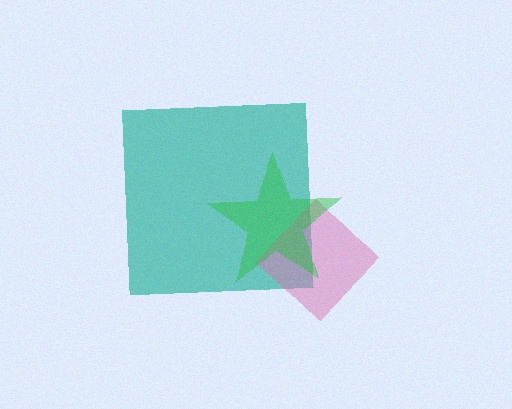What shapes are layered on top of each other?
The layered shapes are: a teal square, a pink diamond, a green star.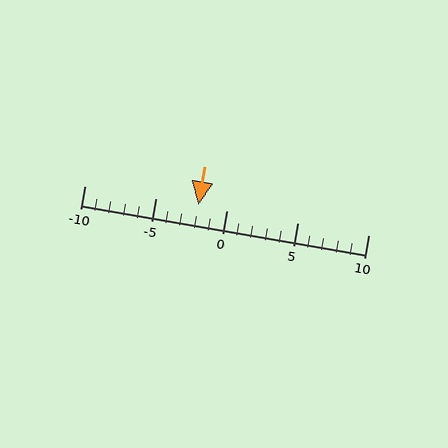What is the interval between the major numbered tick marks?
The major tick marks are spaced 5 units apart.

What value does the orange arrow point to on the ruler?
The orange arrow points to approximately -2.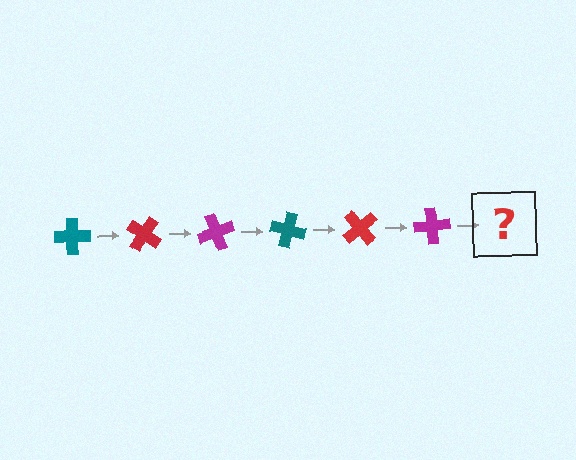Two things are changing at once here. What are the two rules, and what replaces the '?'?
The two rules are that it rotates 35 degrees each step and the color cycles through teal, red, and magenta. The '?' should be a teal cross, rotated 210 degrees from the start.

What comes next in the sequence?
The next element should be a teal cross, rotated 210 degrees from the start.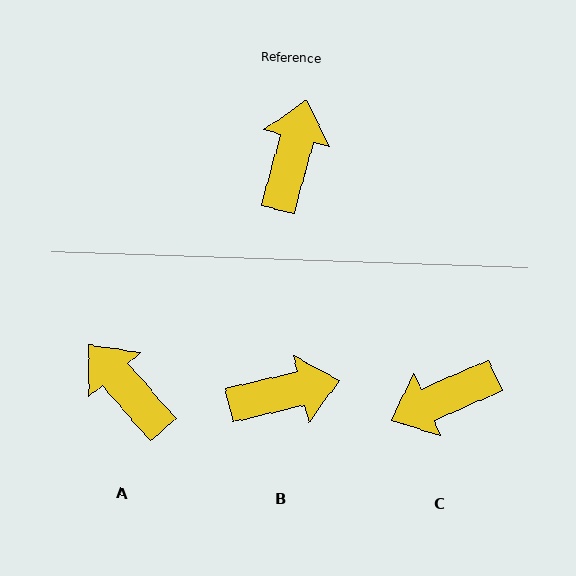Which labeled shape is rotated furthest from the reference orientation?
C, about 128 degrees away.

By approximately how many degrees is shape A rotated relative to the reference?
Approximately 56 degrees counter-clockwise.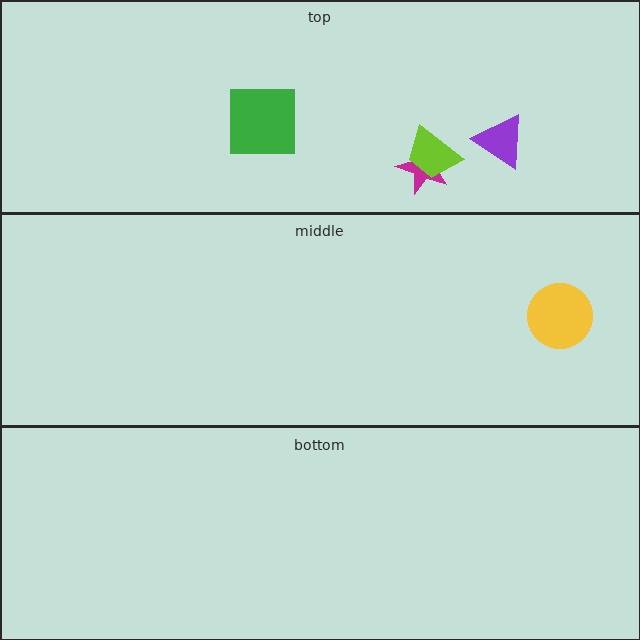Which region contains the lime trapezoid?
The top region.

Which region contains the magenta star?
The top region.